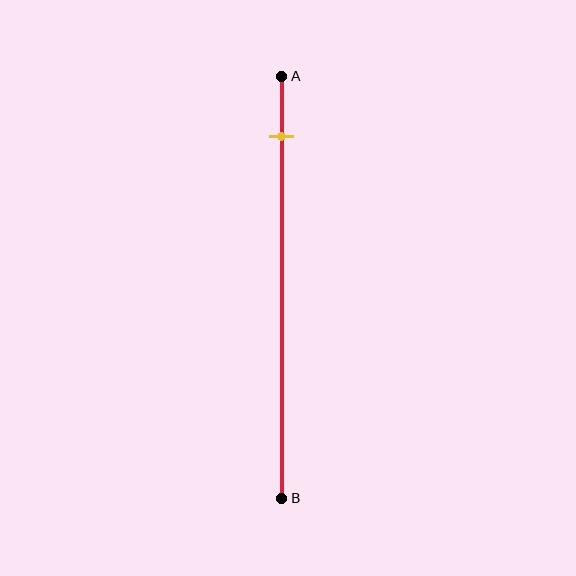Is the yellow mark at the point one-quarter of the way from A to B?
No, the mark is at about 15% from A, not at the 25% one-quarter point.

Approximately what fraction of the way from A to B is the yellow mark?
The yellow mark is approximately 15% of the way from A to B.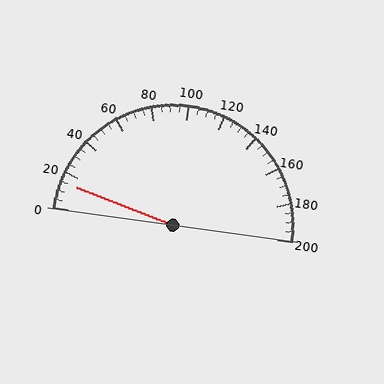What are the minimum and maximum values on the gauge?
The gauge ranges from 0 to 200.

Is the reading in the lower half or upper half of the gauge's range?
The reading is in the lower half of the range (0 to 200).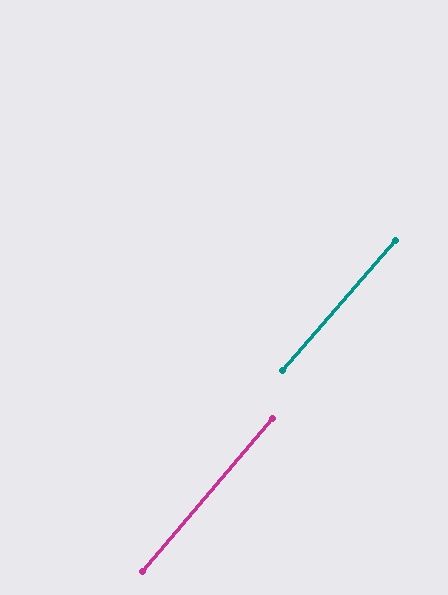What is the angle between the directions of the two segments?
Approximately 0 degrees.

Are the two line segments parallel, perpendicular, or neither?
Parallel — their directions differ by only 0.5°.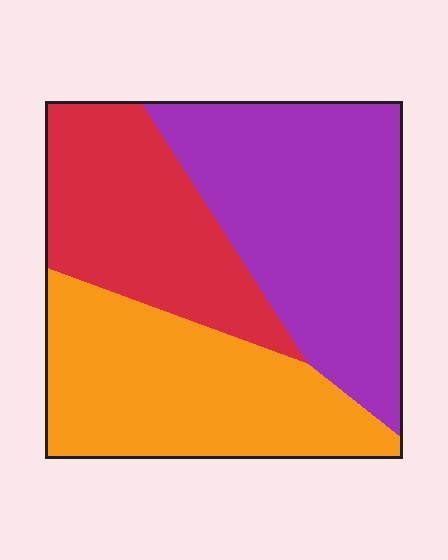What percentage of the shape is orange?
Orange covers 34% of the shape.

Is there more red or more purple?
Purple.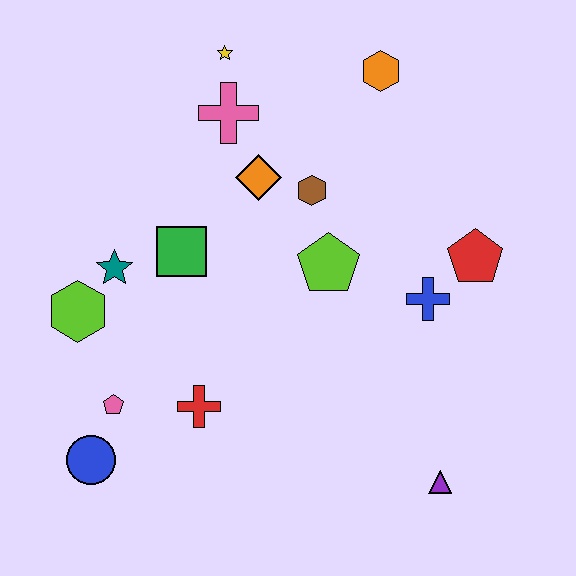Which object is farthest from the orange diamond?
The purple triangle is farthest from the orange diamond.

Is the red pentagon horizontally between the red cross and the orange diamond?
No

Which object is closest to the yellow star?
The pink cross is closest to the yellow star.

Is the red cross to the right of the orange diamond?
No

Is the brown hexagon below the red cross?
No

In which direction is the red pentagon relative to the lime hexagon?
The red pentagon is to the right of the lime hexagon.